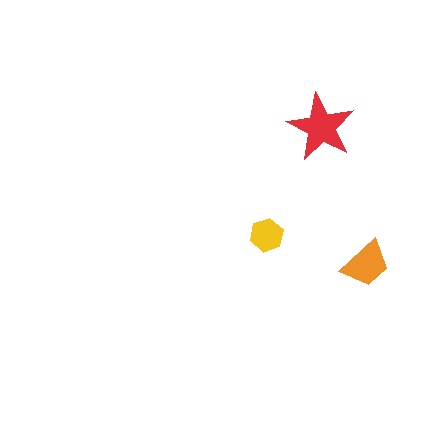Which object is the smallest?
The yellow hexagon.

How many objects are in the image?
There are 3 objects in the image.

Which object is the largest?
The red star.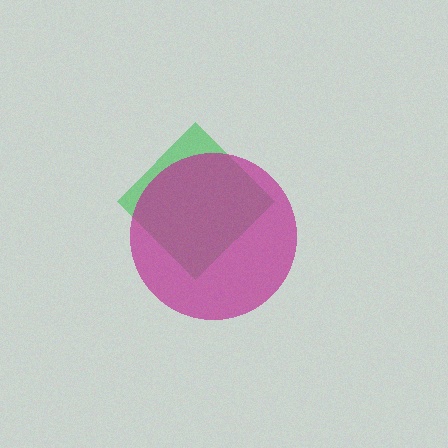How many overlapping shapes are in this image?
There are 2 overlapping shapes in the image.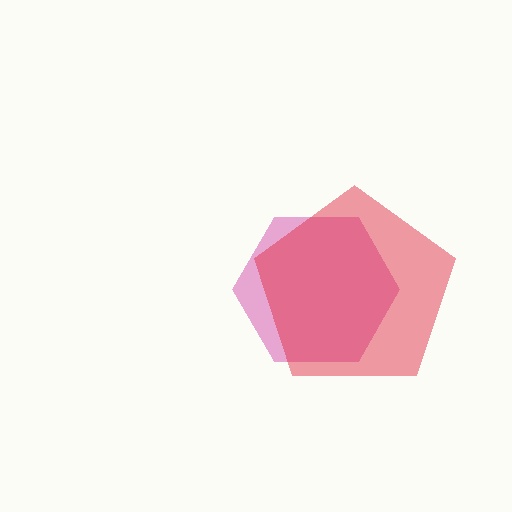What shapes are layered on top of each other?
The layered shapes are: a pink hexagon, a red pentagon.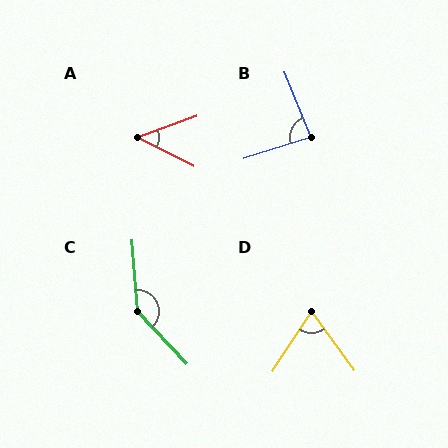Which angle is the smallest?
A, at approximately 46 degrees.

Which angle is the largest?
C, at approximately 141 degrees.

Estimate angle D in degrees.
Approximately 69 degrees.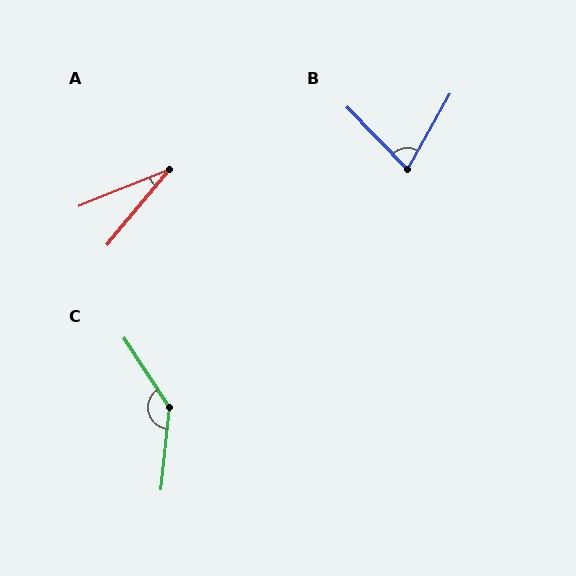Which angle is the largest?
C, at approximately 142 degrees.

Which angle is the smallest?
A, at approximately 29 degrees.